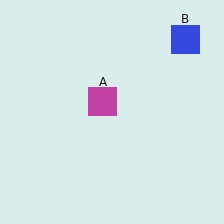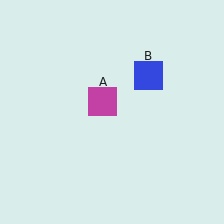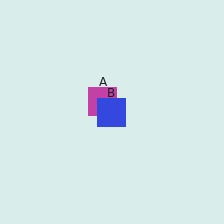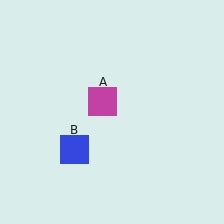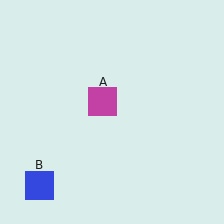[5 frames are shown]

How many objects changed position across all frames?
1 object changed position: blue square (object B).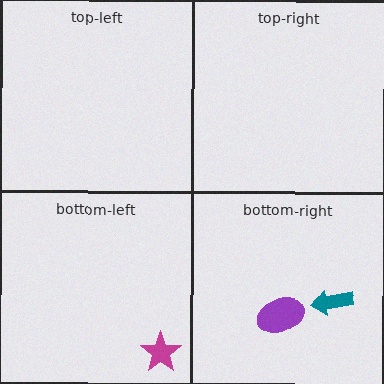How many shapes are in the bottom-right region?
2.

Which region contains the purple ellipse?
The bottom-right region.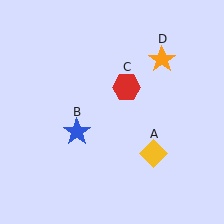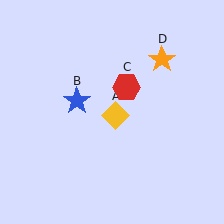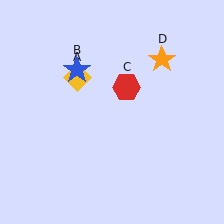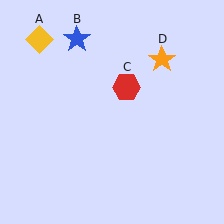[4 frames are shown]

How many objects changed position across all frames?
2 objects changed position: yellow diamond (object A), blue star (object B).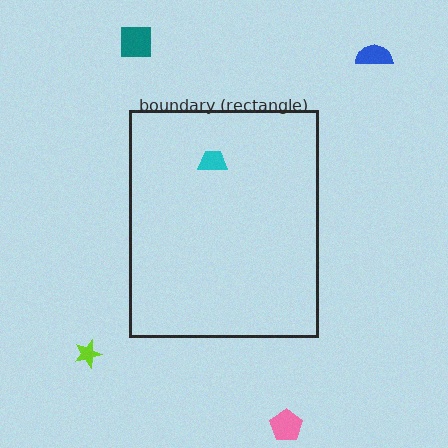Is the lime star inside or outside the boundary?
Outside.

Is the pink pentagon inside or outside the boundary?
Outside.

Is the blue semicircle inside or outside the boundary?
Outside.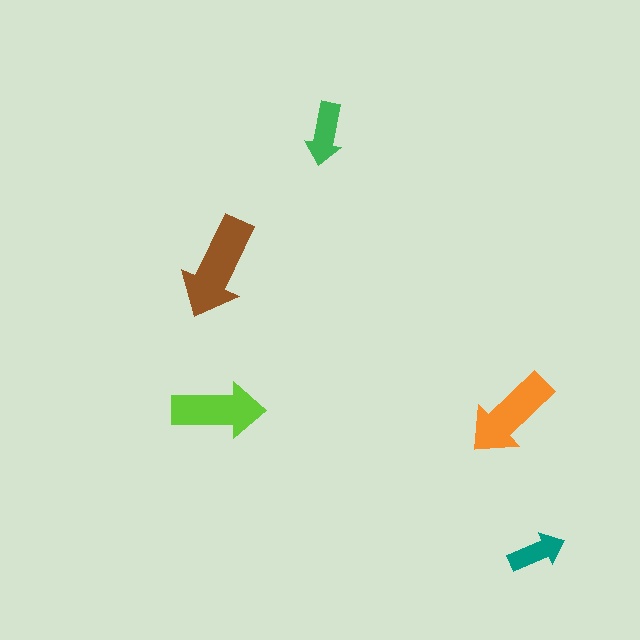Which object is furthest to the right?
The teal arrow is rightmost.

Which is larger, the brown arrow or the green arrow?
The brown one.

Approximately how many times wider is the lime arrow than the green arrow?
About 1.5 times wider.